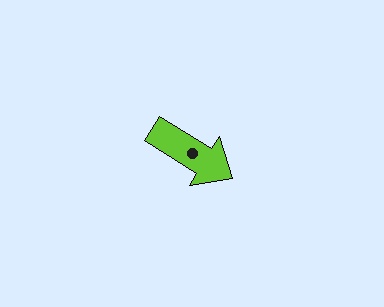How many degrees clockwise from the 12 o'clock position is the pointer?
Approximately 122 degrees.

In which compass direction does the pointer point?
Southeast.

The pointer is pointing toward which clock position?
Roughly 4 o'clock.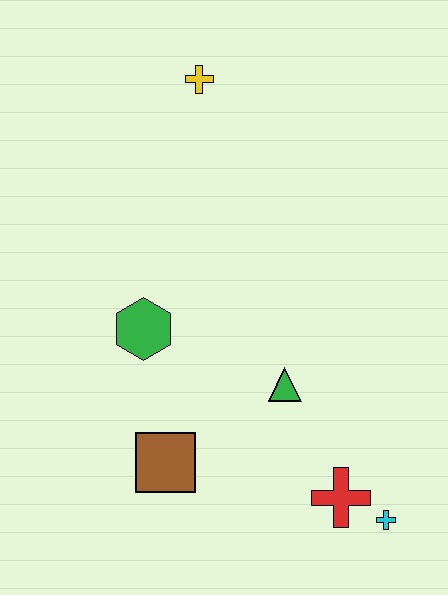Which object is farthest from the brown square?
The yellow cross is farthest from the brown square.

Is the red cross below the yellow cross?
Yes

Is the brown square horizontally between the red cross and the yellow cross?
No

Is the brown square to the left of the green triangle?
Yes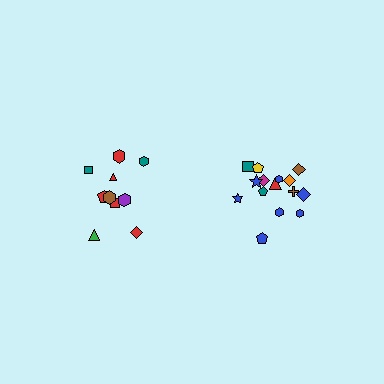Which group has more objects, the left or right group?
The right group.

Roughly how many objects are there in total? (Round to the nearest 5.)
Roughly 25 objects in total.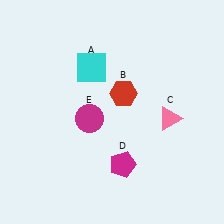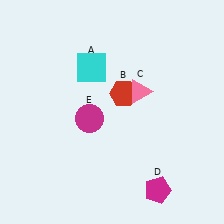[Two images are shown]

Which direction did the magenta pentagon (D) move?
The magenta pentagon (D) moved right.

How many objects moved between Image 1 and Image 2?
2 objects moved between the two images.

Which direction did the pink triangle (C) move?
The pink triangle (C) moved left.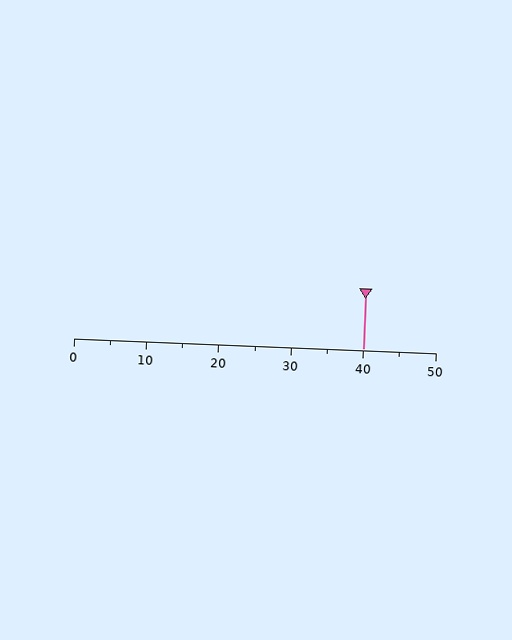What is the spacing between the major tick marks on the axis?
The major ticks are spaced 10 apart.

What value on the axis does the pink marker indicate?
The marker indicates approximately 40.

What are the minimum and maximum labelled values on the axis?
The axis runs from 0 to 50.